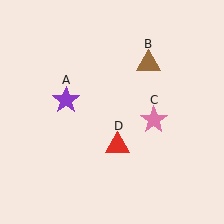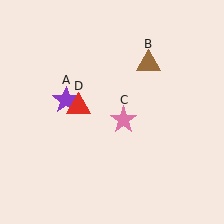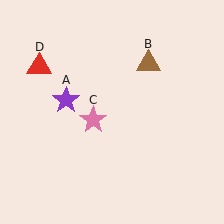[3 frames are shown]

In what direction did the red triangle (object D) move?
The red triangle (object D) moved up and to the left.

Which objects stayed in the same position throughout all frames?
Purple star (object A) and brown triangle (object B) remained stationary.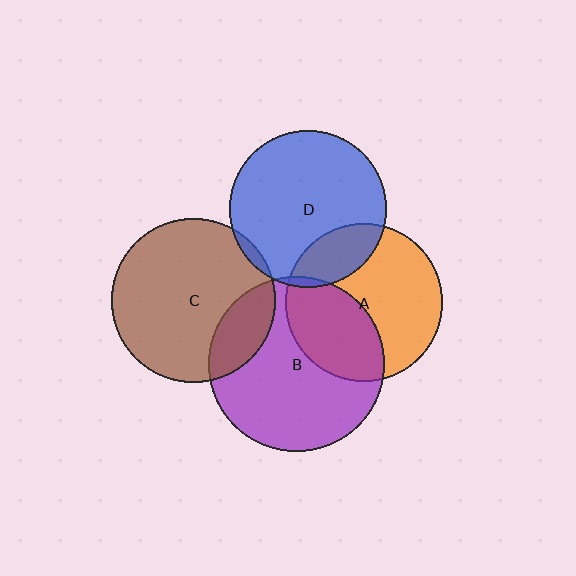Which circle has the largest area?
Circle B (purple).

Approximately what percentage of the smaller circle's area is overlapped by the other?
Approximately 5%.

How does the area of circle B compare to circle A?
Approximately 1.2 times.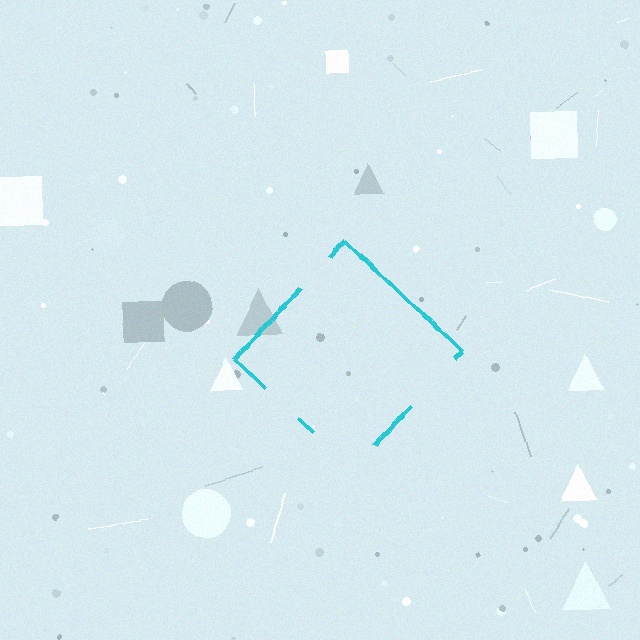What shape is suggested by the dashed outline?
The dashed outline suggests a diamond.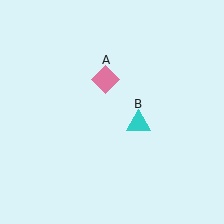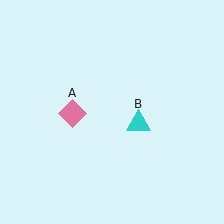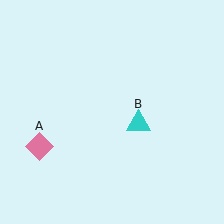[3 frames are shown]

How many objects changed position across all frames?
1 object changed position: pink diamond (object A).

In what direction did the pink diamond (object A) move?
The pink diamond (object A) moved down and to the left.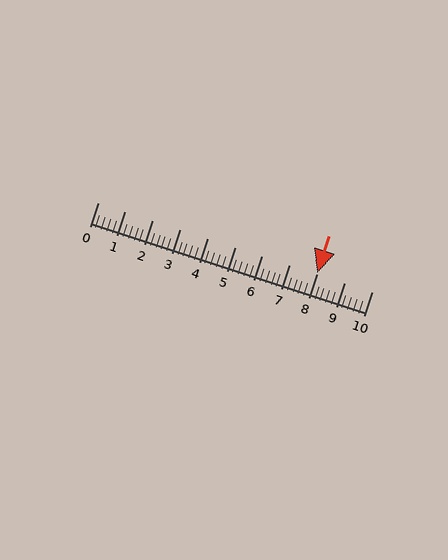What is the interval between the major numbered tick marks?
The major tick marks are spaced 1 units apart.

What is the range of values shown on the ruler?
The ruler shows values from 0 to 10.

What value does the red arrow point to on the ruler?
The red arrow points to approximately 8.0.